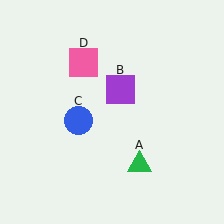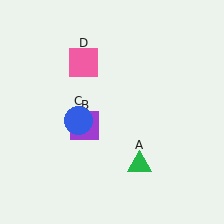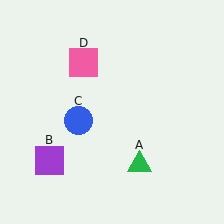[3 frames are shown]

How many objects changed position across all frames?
1 object changed position: purple square (object B).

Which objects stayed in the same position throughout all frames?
Green triangle (object A) and blue circle (object C) and pink square (object D) remained stationary.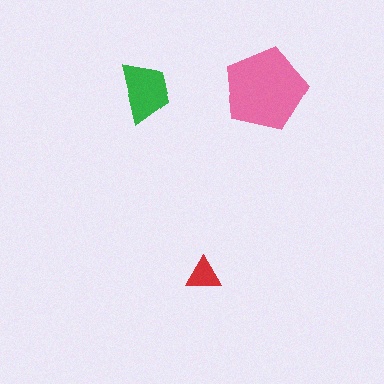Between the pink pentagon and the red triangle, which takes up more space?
The pink pentagon.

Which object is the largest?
The pink pentagon.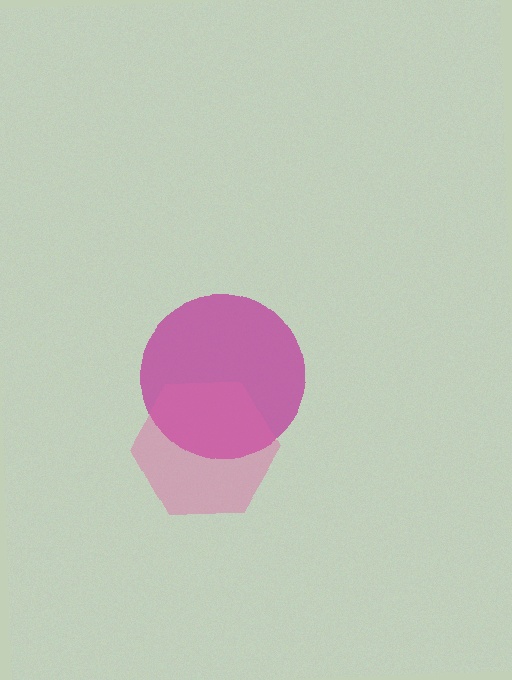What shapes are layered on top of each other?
The layered shapes are: a magenta circle, a pink hexagon.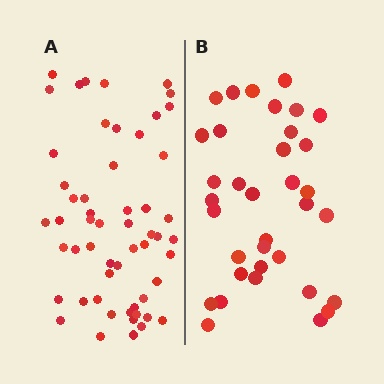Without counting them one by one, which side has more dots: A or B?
Region A (the left region) has more dots.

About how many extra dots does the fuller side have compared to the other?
Region A has approximately 20 more dots than region B.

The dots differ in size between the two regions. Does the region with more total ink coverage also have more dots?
No. Region B has more total ink coverage because its dots are larger, but region A actually contains more individual dots. Total area can be misleading — the number of items is what matters here.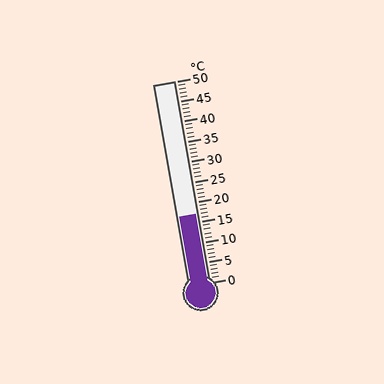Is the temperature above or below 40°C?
The temperature is below 40°C.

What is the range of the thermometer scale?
The thermometer scale ranges from 0°C to 50°C.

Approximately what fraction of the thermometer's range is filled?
The thermometer is filled to approximately 35% of its range.